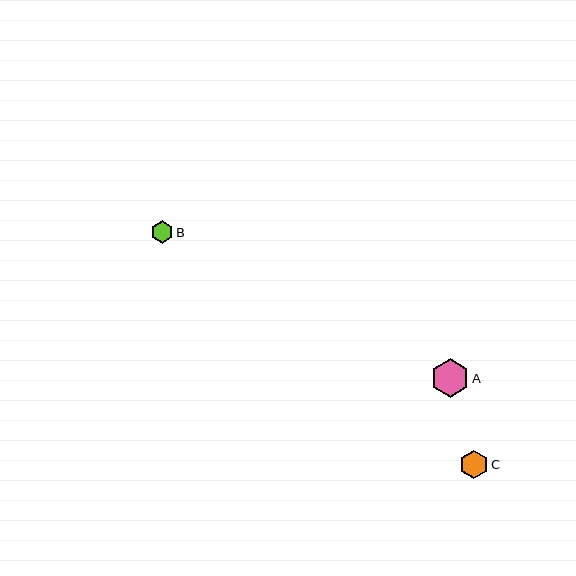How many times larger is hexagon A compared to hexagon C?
Hexagon A is approximately 1.3 times the size of hexagon C.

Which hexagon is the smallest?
Hexagon B is the smallest with a size of approximately 23 pixels.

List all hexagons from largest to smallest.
From largest to smallest: A, C, B.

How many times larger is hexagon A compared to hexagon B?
Hexagon A is approximately 1.7 times the size of hexagon B.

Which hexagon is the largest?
Hexagon A is the largest with a size of approximately 38 pixels.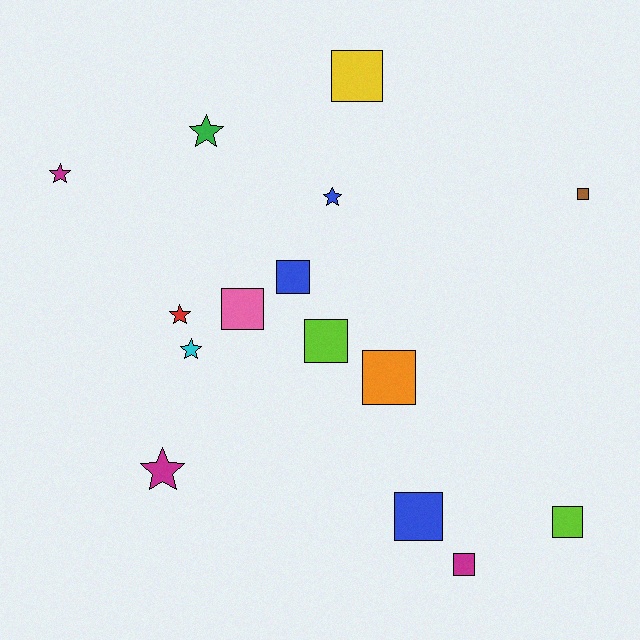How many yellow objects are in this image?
There is 1 yellow object.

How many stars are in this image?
There are 6 stars.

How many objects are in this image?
There are 15 objects.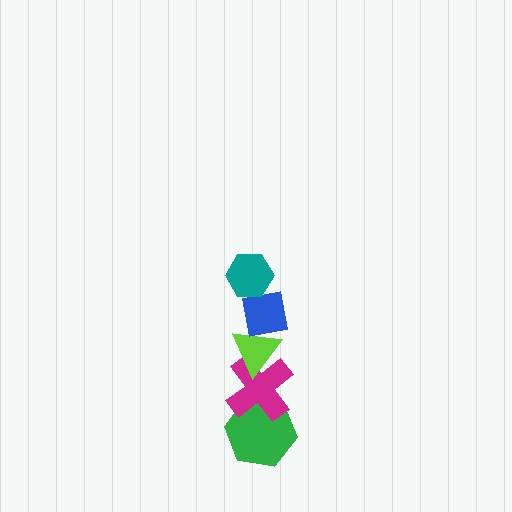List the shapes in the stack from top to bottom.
From top to bottom: the teal hexagon, the blue square, the lime triangle, the magenta cross, the green hexagon.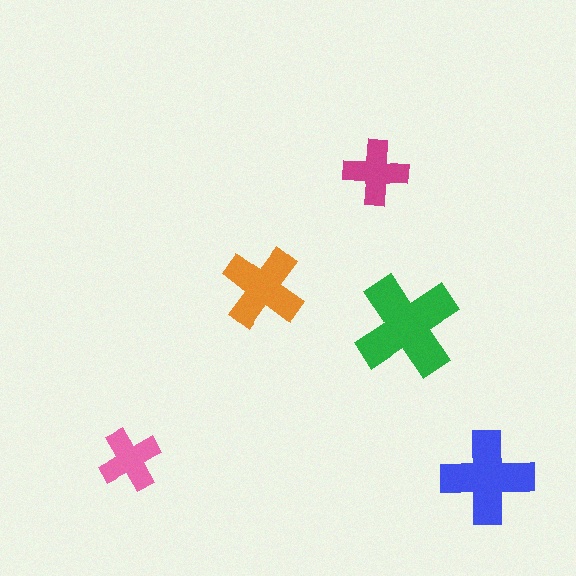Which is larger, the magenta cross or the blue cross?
The blue one.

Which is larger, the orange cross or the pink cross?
The orange one.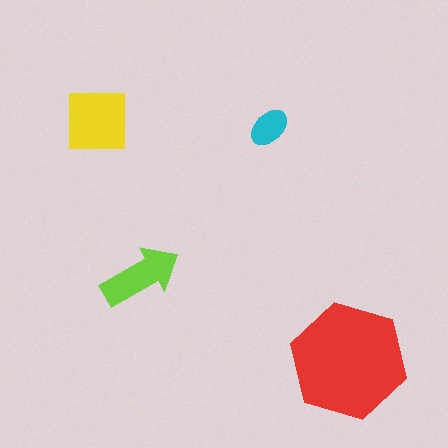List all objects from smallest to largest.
The cyan ellipse, the lime arrow, the yellow square, the red hexagon.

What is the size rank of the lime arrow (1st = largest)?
3rd.